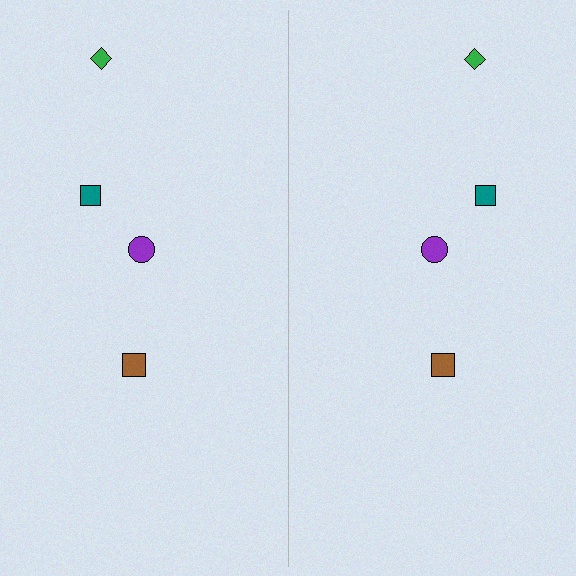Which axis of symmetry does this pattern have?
The pattern has a vertical axis of symmetry running through the center of the image.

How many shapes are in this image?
There are 8 shapes in this image.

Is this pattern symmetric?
Yes, this pattern has bilateral (reflection) symmetry.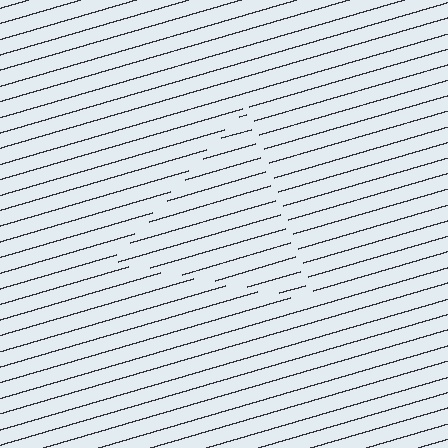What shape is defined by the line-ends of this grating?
An illusory triangle. The interior of the shape contains the same grating, shifted by half a period — the contour is defined by the phase discontinuity where line-ends from the inner and outer gratings abut.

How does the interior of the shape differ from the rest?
The interior of the shape contains the same grating, shifted by half a period — the contour is defined by the phase discontinuity where line-ends from the inner and outer gratings abut.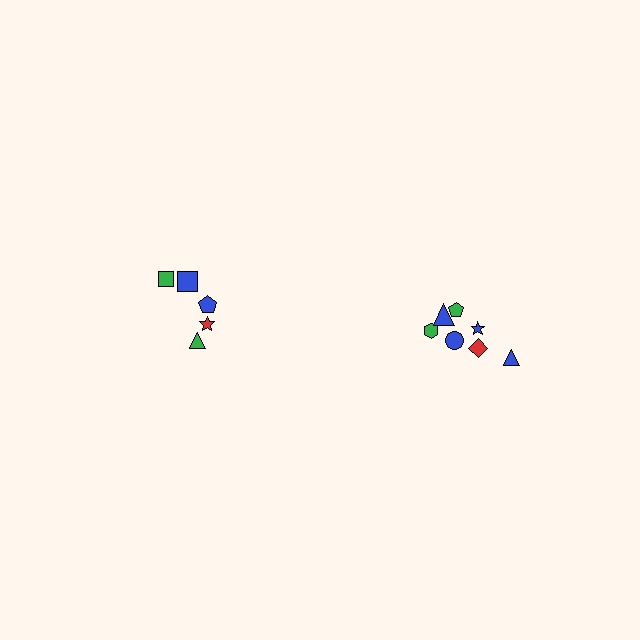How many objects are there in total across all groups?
There are 12 objects.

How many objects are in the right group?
There are 7 objects.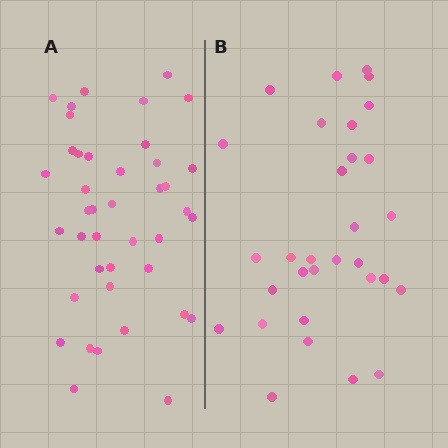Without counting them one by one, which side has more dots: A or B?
Region A (the left region) has more dots.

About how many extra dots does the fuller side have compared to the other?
Region A has roughly 10 or so more dots than region B.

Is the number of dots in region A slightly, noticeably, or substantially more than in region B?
Region A has noticeably more, but not dramatically so. The ratio is roughly 1.3 to 1.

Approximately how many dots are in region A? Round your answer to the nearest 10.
About 40 dots. (The exact count is 41, which rounds to 40.)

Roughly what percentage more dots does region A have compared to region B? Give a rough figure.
About 30% more.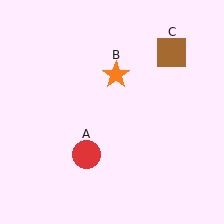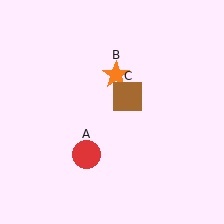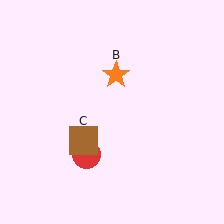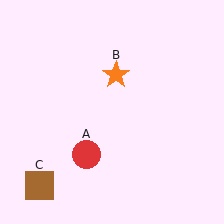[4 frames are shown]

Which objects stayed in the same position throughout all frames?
Red circle (object A) and orange star (object B) remained stationary.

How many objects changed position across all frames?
1 object changed position: brown square (object C).